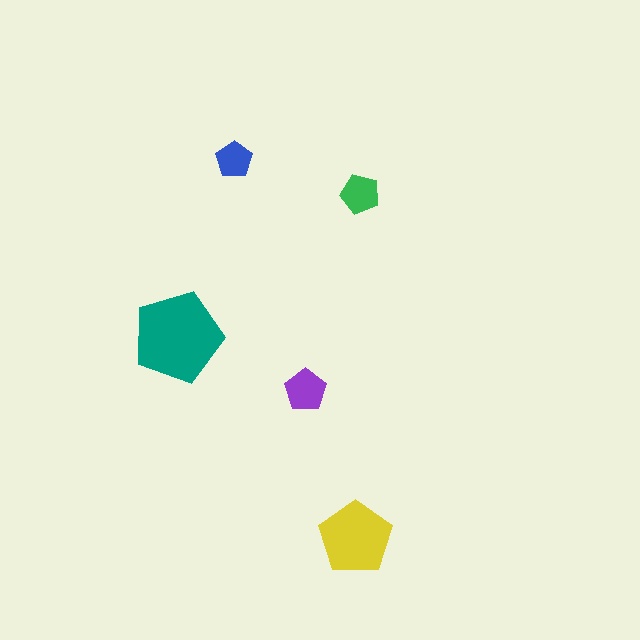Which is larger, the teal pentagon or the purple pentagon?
The teal one.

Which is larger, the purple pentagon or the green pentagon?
The purple one.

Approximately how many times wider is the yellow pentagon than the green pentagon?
About 2 times wider.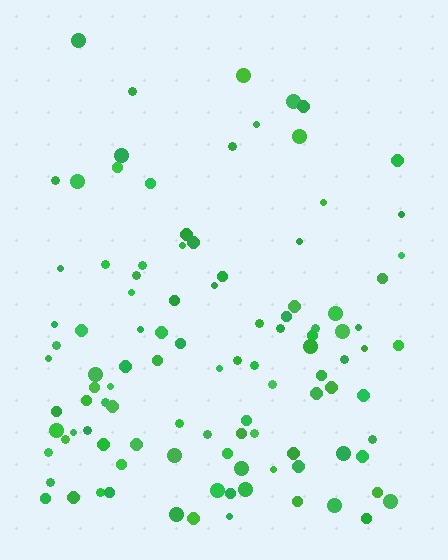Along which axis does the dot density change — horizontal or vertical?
Vertical.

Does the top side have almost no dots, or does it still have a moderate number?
Still a moderate number, just noticeably fewer than the bottom.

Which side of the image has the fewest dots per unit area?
The top.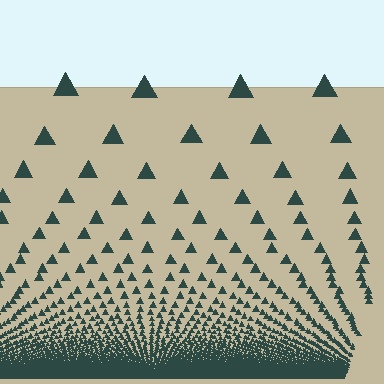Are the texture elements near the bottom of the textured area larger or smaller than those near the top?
Smaller. The gradient is inverted — elements near the bottom are smaller and denser.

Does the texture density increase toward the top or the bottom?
Density increases toward the bottom.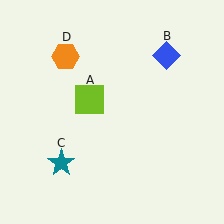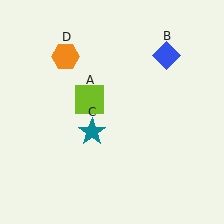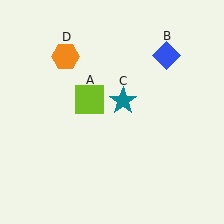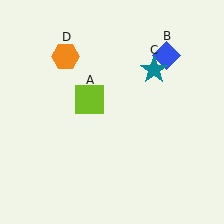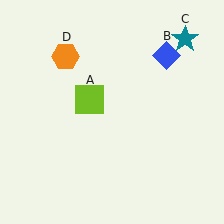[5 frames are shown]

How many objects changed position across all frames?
1 object changed position: teal star (object C).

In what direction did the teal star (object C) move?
The teal star (object C) moved up and to the right.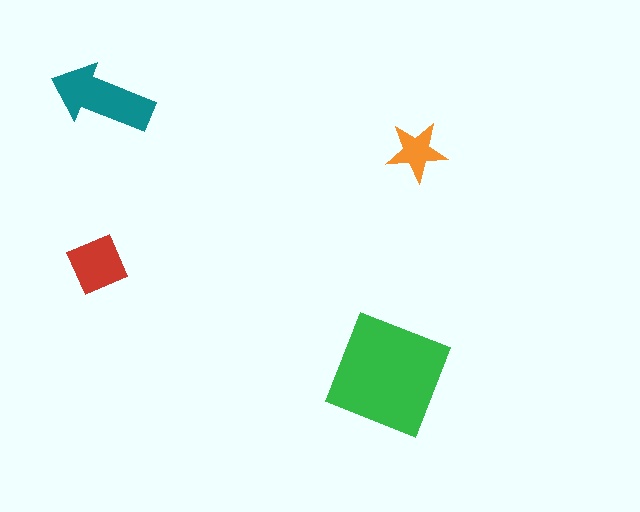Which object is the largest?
The green square.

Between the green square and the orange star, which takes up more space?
The green square.